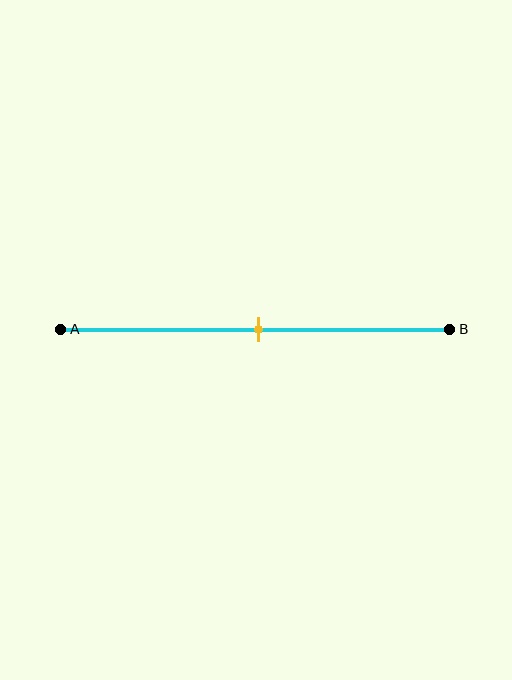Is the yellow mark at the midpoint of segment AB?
Yes, the mark is approximately at the midpoint.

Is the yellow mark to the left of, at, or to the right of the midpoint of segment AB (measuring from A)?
The yellow mark is approximately at the midpoint of segment AB.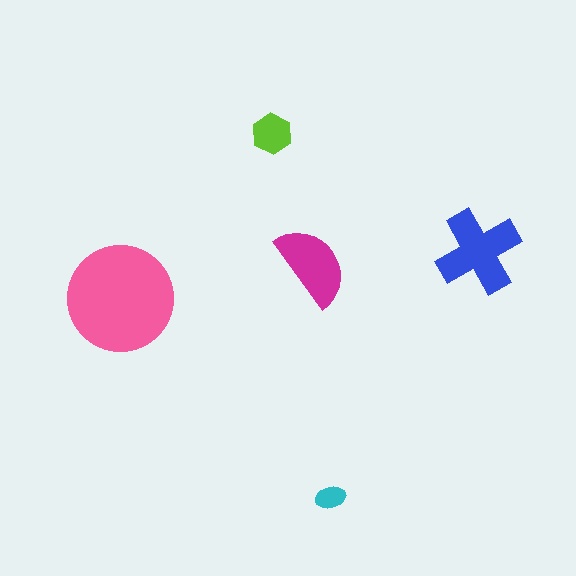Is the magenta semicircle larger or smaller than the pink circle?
Smaller.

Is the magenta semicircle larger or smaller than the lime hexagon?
Larger.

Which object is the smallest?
The cyan ellipse.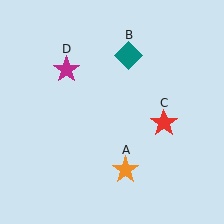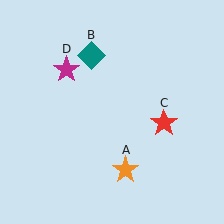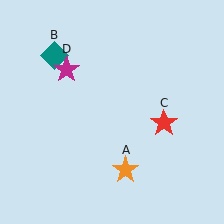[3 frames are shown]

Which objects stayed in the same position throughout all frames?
Orange star (object A) and red star (object C) and magenta star (object D) remained stationary.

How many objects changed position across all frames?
1 object changed position: teal diamond (object B).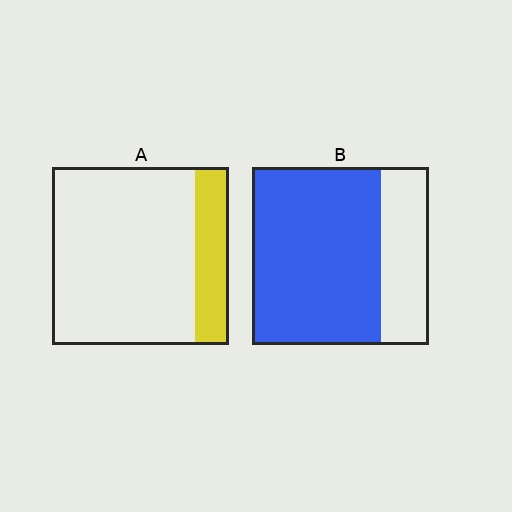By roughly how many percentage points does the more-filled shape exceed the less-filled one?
By roughly 55 percentage points (B over A).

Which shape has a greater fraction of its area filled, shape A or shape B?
Shape B.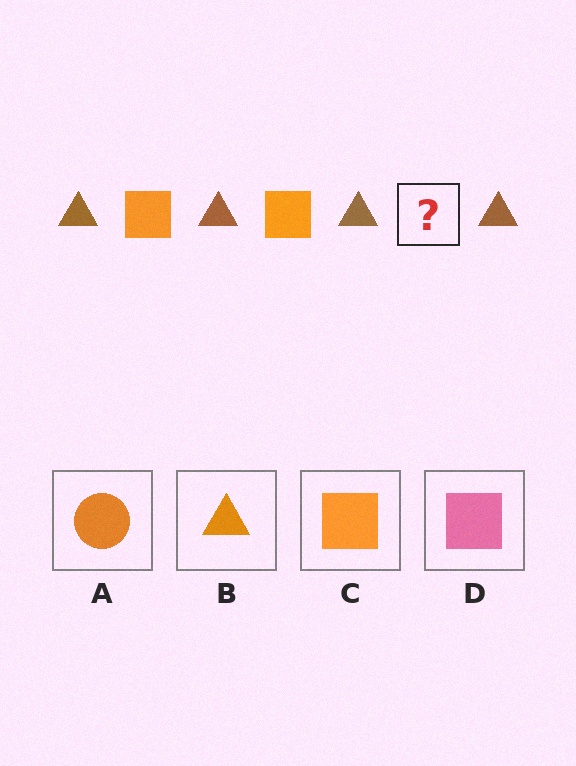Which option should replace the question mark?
Option C.